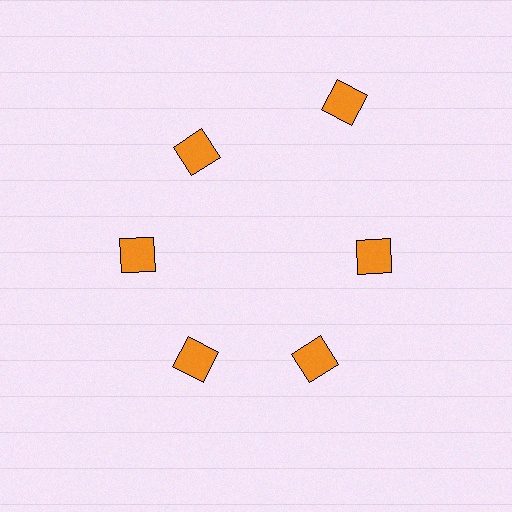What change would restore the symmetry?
The symmetry would be restored by moving it inward, back onto the ring so that all 6 diamonds sit at equal angles and equal distance from the center.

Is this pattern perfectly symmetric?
No. The 6 orange diamonds are arranged in a ring, but one element near the 1 o'clock position is pushed outward from the center, breaking the 6-fold rotational symmetry.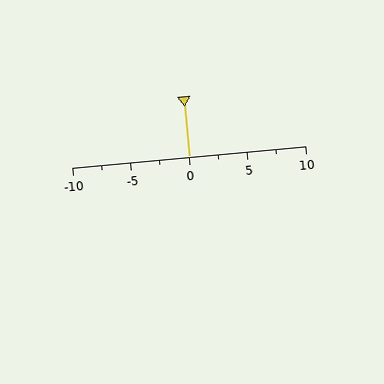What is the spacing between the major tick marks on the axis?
The major ticks are spaced 5 apart.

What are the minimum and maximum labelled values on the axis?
The axis runs from -10 to 10.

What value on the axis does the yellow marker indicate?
The marker indicates approximately 0.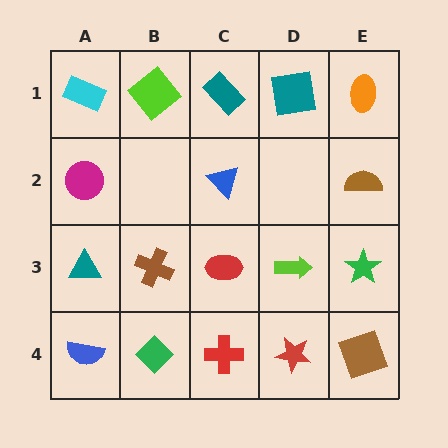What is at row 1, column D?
A teal square.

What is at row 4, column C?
A red cross.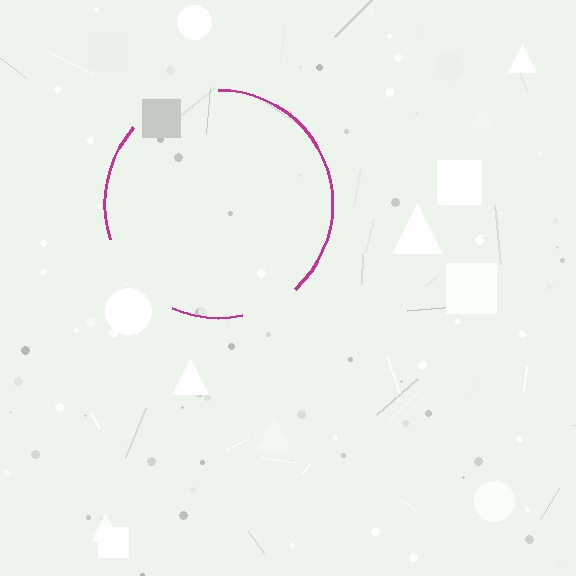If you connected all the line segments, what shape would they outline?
They would outline a circle.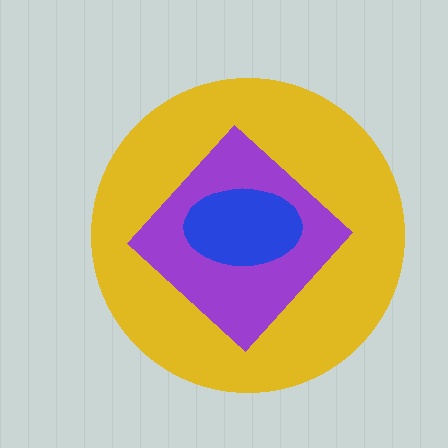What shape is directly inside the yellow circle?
The purple diamond.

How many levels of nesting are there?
3.